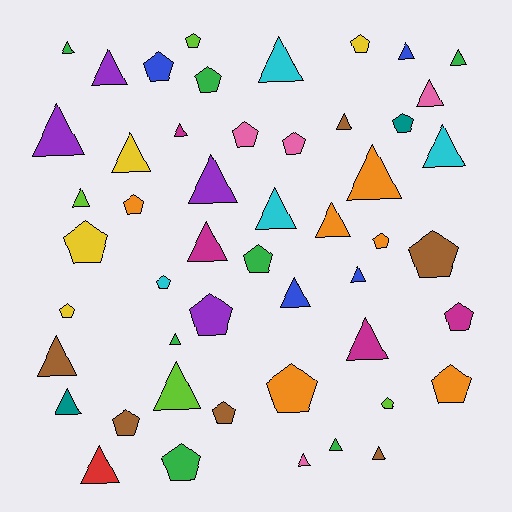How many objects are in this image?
There are 50 objects.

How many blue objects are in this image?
There are 4 blue objects.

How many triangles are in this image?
There are 28 triangles.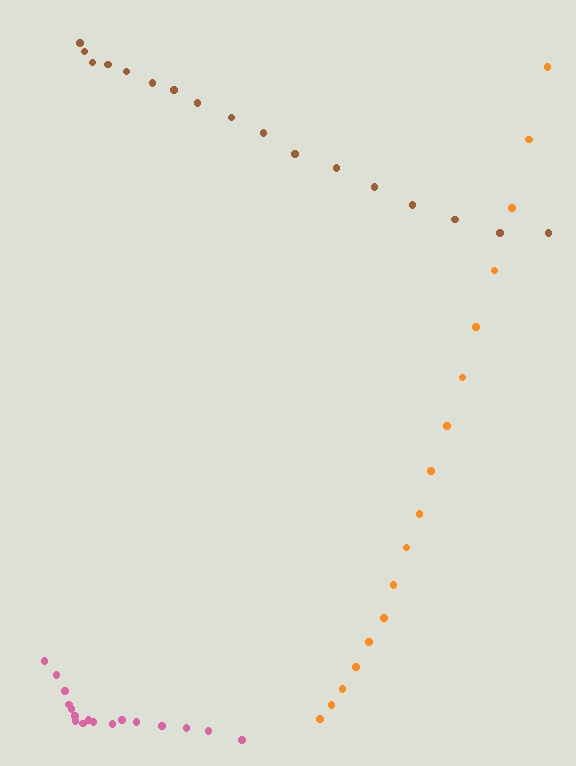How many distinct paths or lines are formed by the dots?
There are 3 distinct paths.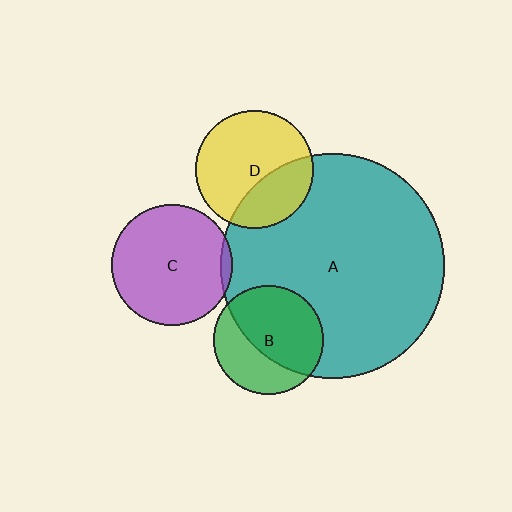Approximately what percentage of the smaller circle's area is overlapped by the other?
Approximately 35%.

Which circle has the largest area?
Circle A (teal).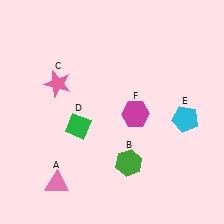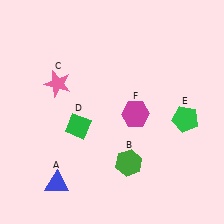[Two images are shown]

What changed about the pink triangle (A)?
In Image 1, A is pink. In Image 2, it changed to blue.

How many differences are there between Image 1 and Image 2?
There are 2 differences between the two images.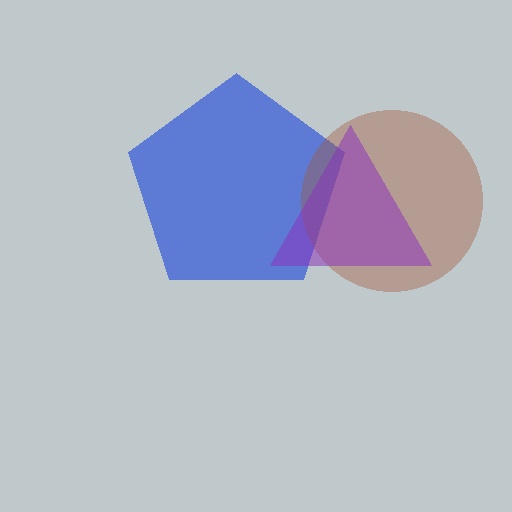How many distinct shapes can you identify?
There are 3 distinct shapes: a blue pentagon, a brown circle, a purple triangle.